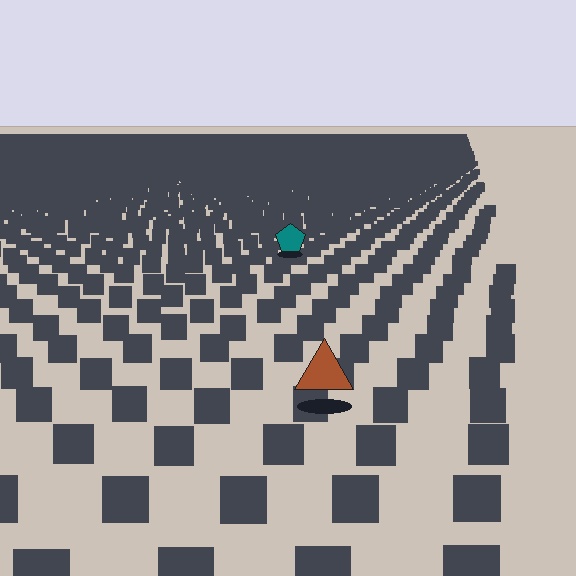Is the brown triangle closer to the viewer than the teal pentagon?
Yes. The brown triangle is closer — you can tell from the texture gradient: the ground texture is coarser near it.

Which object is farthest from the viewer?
The teal pentagon is farthest from the viewer. It appears smaller and the ground texture around it is denser.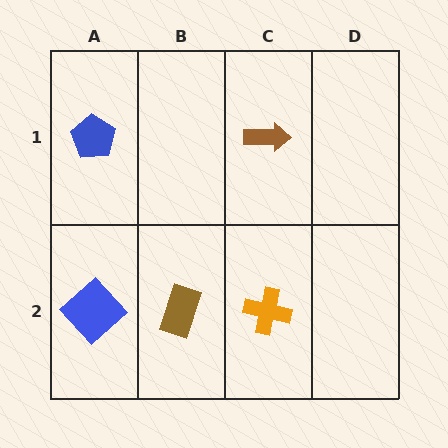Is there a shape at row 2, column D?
No, that cell is empty.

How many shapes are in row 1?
2 shapes.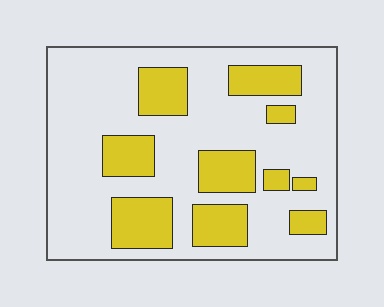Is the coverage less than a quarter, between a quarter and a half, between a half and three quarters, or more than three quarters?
Between a quarter and a half.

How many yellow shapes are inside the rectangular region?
10.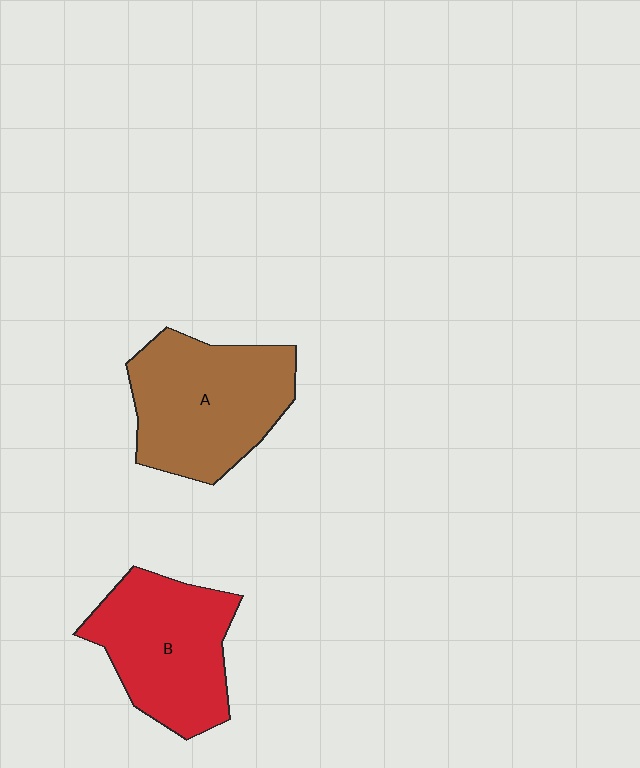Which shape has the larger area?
Shape A (brown).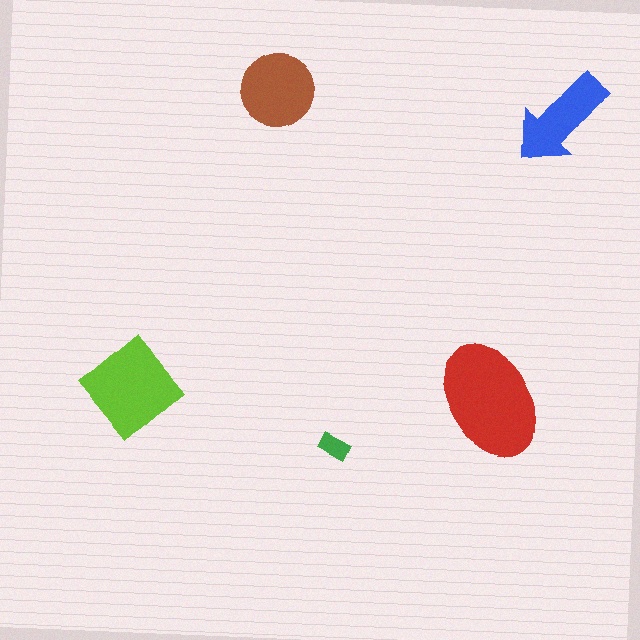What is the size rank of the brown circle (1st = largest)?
3rd.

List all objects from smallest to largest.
The green rectangle, the blue arrow, the brown circle, the lime diamond, the red ellipse.